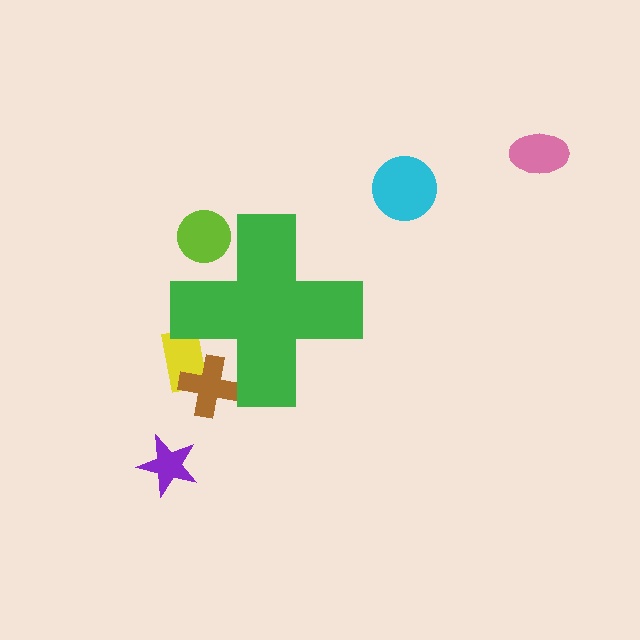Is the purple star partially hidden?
No, the purple star is fully visible.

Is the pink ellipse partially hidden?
No, the pink ellipse is fully visible.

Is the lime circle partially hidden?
Yes, the lime circle is partially hidden behind the green cross.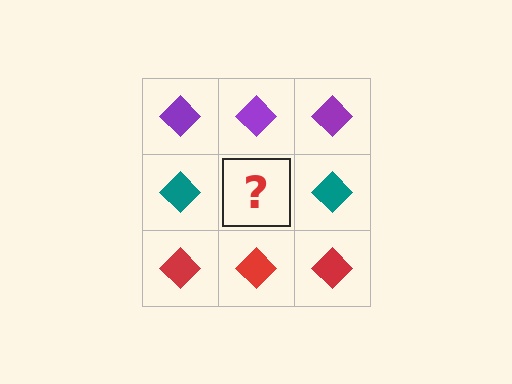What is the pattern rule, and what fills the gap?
The rule is that each row has a consistent color. The gap should be filled with a teal diamond.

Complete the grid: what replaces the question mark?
The question mark should be replaced with a teal diamond.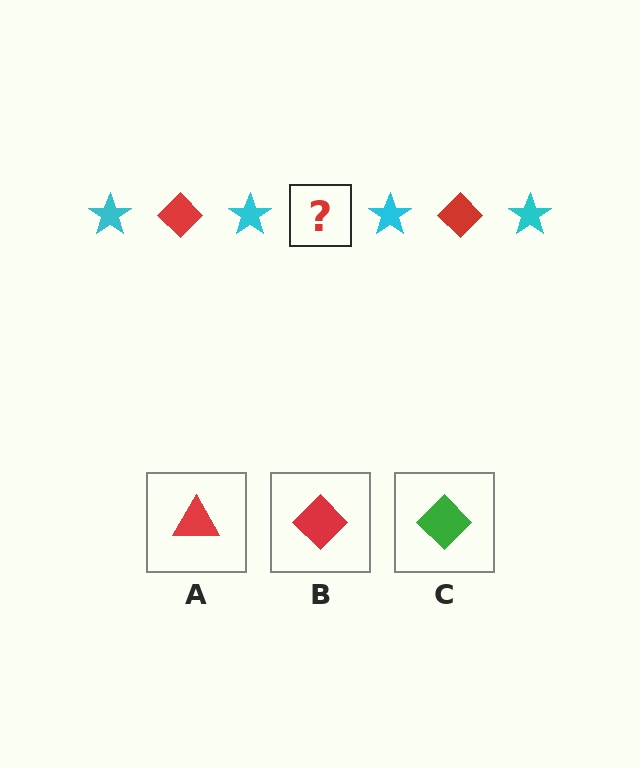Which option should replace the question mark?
Option B.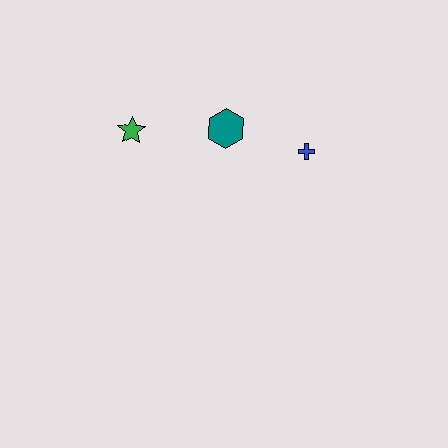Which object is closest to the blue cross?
The teal hexagon is closest to the blue cross.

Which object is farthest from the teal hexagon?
The green star is farthest from the teal hexagon.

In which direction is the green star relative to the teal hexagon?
The green star is to the left of the teal hexagon.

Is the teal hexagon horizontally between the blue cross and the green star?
Yes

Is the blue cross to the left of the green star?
No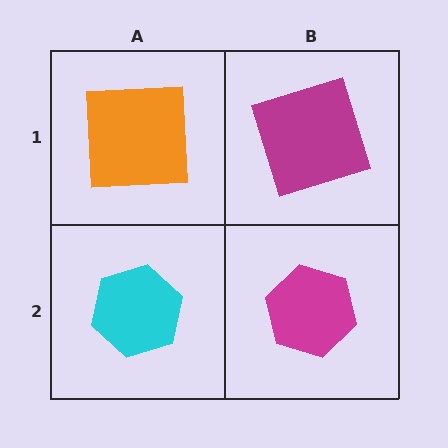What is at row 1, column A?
An orange square.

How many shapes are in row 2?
2 shapes.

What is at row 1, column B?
A magenta square.